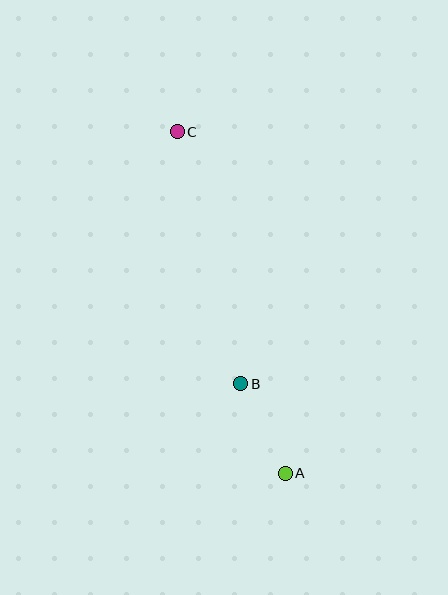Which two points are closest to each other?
Points A and B are closest to each other.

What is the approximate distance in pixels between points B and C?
The distance between B and C is approximately 260 pixels.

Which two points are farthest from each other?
Points A and C are farthest from each other.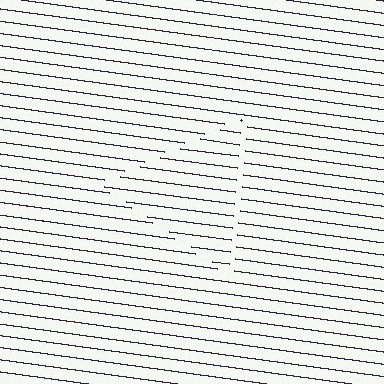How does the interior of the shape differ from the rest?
The interior of the shape contains the same grating, shifted by half a period — the contour is defined by the phase discontinuity where line-ends from the inner and outer gratings abut.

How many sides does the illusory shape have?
3 sides — the line-ends trace a triangle.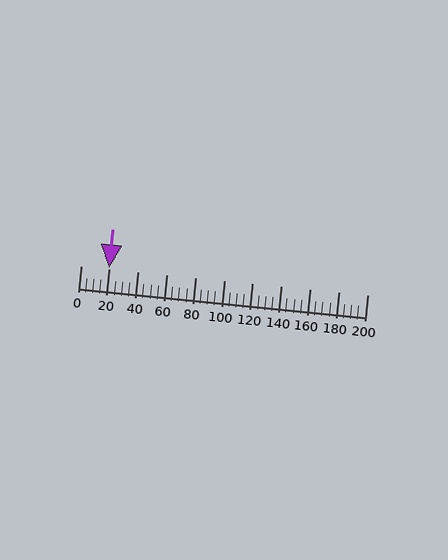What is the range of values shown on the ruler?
The ruler shows values from 0 to 200.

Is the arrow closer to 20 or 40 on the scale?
The arrow is closer to 20.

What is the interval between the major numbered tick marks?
The major tick marks are spaced 20 units apart.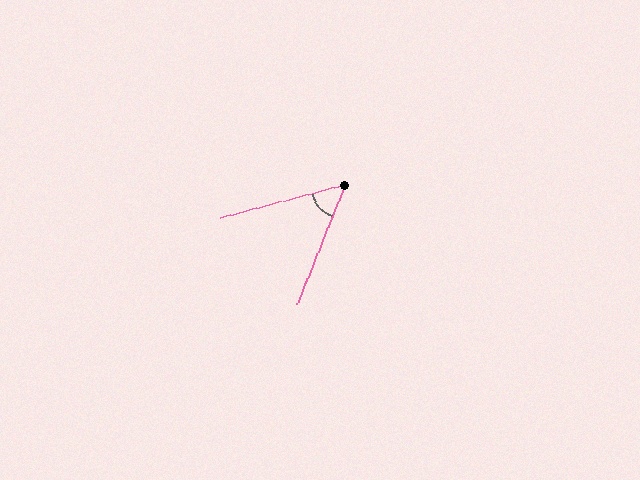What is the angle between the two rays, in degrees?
Approximately 53 degrees.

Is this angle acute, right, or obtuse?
It is acute.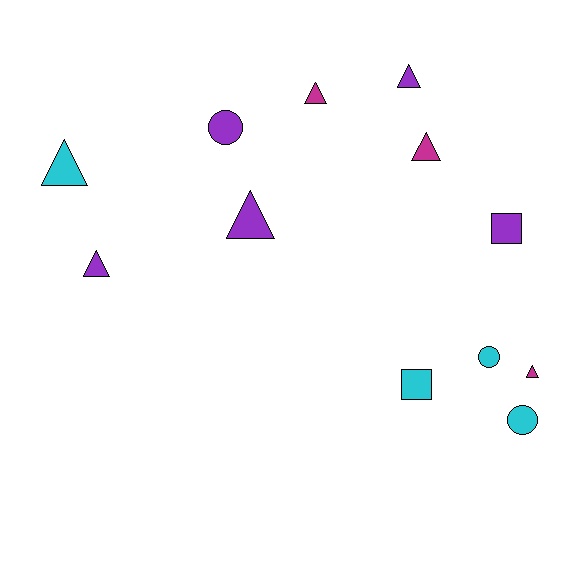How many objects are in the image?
There are 12 objects.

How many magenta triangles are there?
There are 3 magenta triangles.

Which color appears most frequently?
Purple, with 5 objects.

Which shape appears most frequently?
Triangle, with 7 objects.